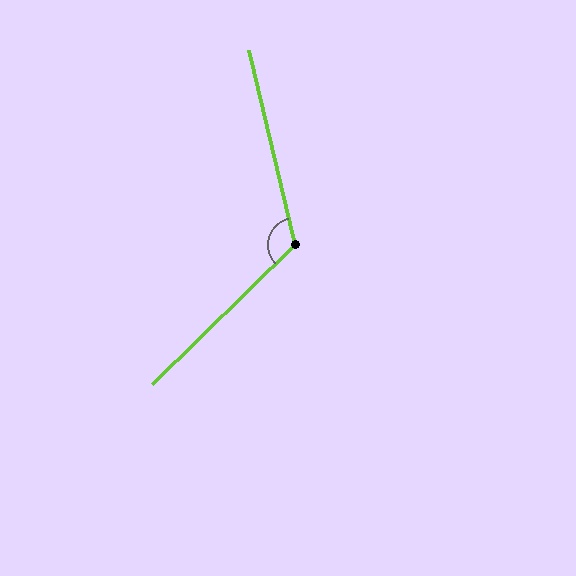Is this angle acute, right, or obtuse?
It is obtuse.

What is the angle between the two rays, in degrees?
Approximately 121 degrees.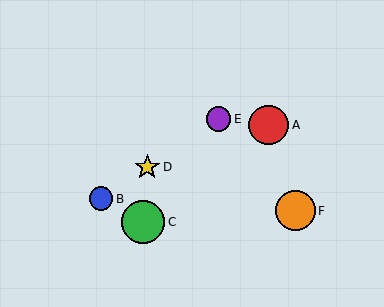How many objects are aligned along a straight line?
3 objects (B, D, E) are aligned along a straight line.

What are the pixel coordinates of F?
Object F is at (295, 211).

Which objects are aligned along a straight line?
Objects B, D, E are aligned along a straight line.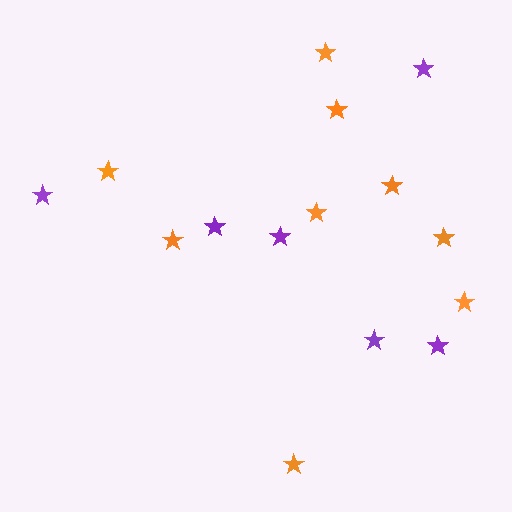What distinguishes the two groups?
There are 2 groups: one group of orange stars (9) and one group of purple stars (6).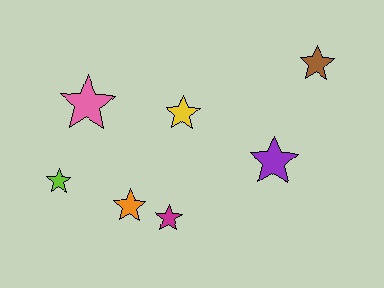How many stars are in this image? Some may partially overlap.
There are 7 stars.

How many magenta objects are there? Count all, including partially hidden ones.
There is 1 magenta object.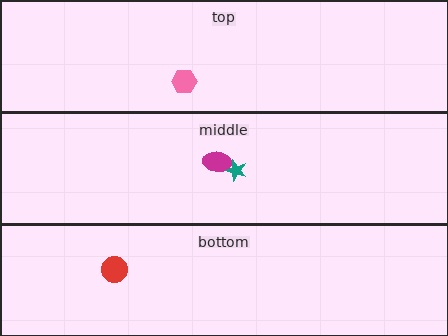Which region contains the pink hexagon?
The top region.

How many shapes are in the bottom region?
1.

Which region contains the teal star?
The middle region.